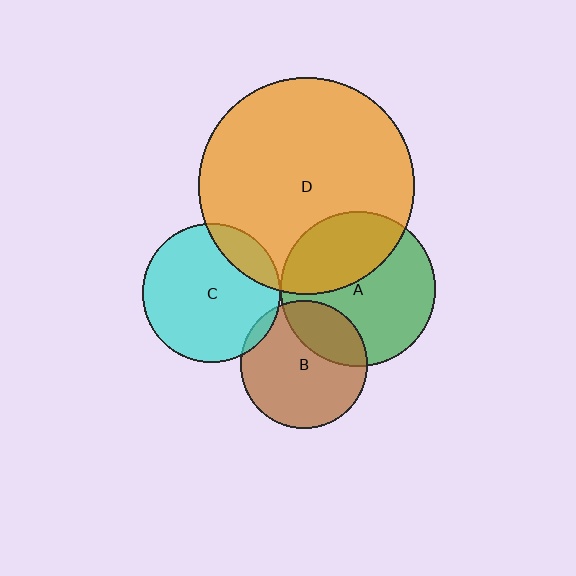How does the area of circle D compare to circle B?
Approximately 2.9 times.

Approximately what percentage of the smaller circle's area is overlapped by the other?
Approximately 35%.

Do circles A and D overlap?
Yes.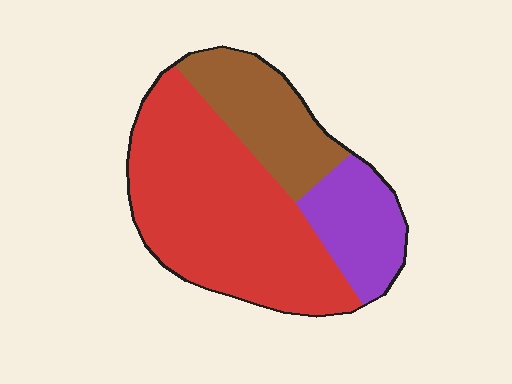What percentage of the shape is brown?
Brown covers around 25% of the shape.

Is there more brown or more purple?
Brown.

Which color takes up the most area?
Red, at roughly 60%.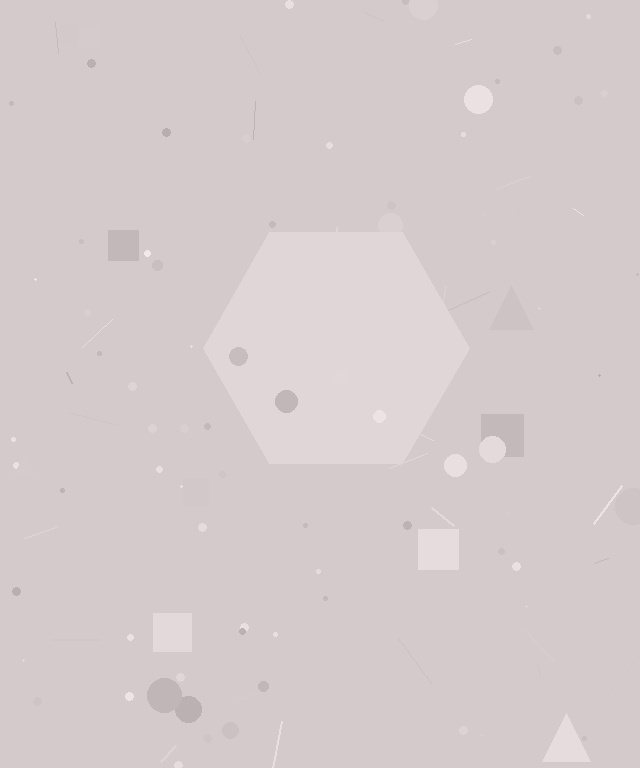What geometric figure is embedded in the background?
A hexagon is embedded in the background.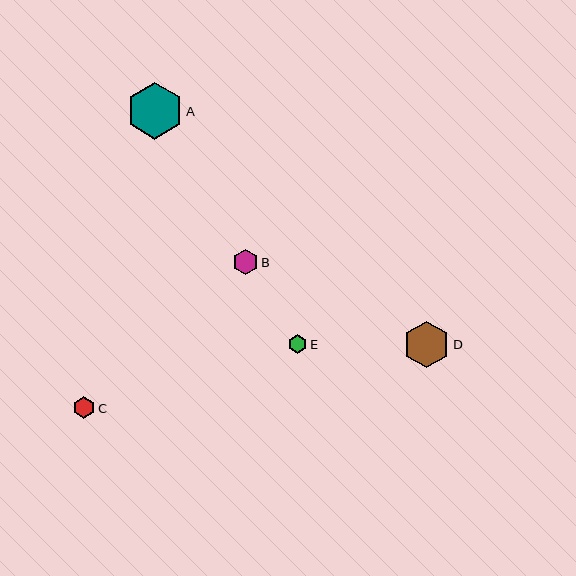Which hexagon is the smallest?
Hexagon E is the smallest with a size of approximately 19 pixels.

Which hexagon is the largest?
Hexagon A is the largest with a size of approximately 56 pixels.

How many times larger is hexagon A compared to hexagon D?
Hexagon A is approximately 1.2 times the size of hexagon D.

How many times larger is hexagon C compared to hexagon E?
Hexagon C is approximately 1.1 times the size of hexagon E.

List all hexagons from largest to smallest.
From largest to smallest: A, D, B, C, E.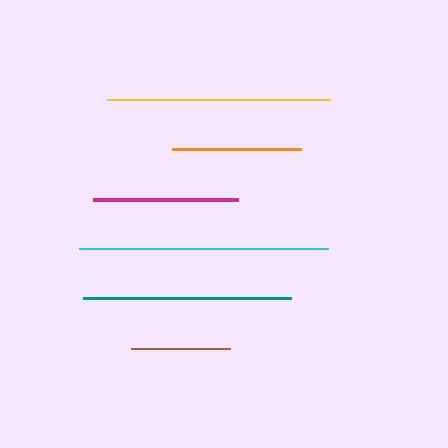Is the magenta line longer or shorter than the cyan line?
The cyan line is longer than the magenta line.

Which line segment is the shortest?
The brown line is the shortest at approximately 99 pixels.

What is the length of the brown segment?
The brown segment is approximately 99 pixels long.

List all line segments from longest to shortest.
From longest to shortest: cyan, yellow, teal, magenta, orange, brown.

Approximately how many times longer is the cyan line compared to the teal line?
The cyan line is approximately 1.2 times the length of the teal line.